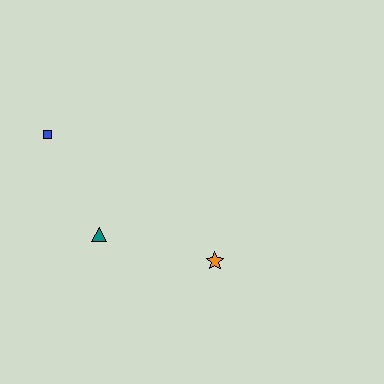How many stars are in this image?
There is 1 star.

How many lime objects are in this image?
There are no lime objects.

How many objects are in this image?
There are 3 objects.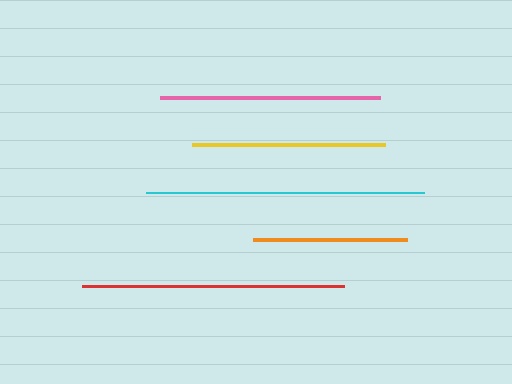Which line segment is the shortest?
The orange line is the shortest at approximately 154 pixels.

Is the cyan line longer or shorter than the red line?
The cyan line is longer than the red line.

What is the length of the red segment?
The red segment is approximately 261 pixels long.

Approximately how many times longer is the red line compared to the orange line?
The red line is approximately 1.7 times the length of the orange line.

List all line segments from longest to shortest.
From longest to shortest: cyan, red, pink, yellow, orange.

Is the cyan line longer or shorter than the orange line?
The cyan line is longer than the orange line.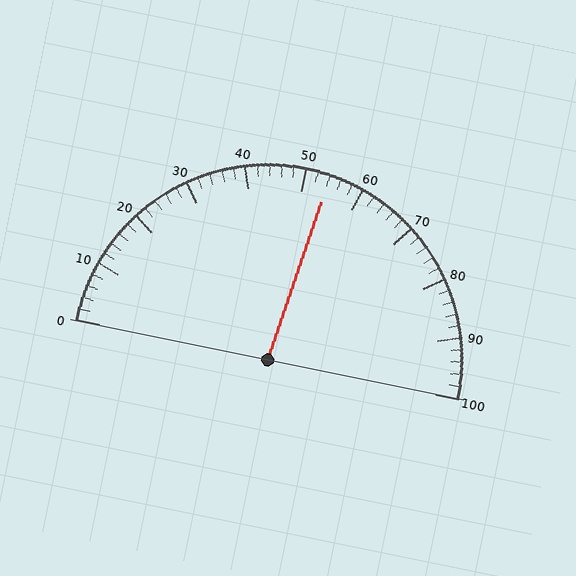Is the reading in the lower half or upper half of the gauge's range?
The reading is in the upper half of the range (0 to 100).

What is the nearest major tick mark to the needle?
The nearest major tick mark is 50.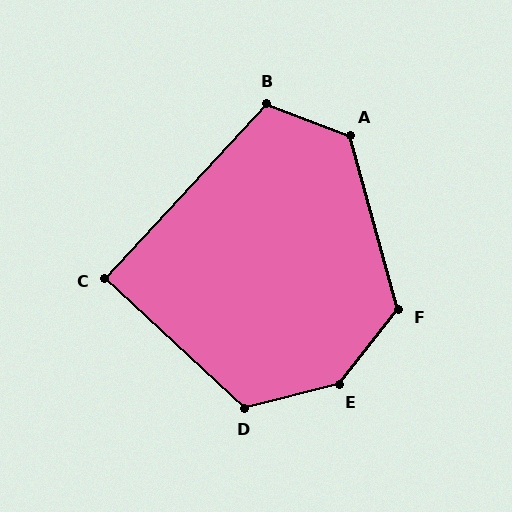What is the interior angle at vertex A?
Approximately 127 degrees (obtuse).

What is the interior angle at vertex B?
Approximately 112 degrees (obtuse).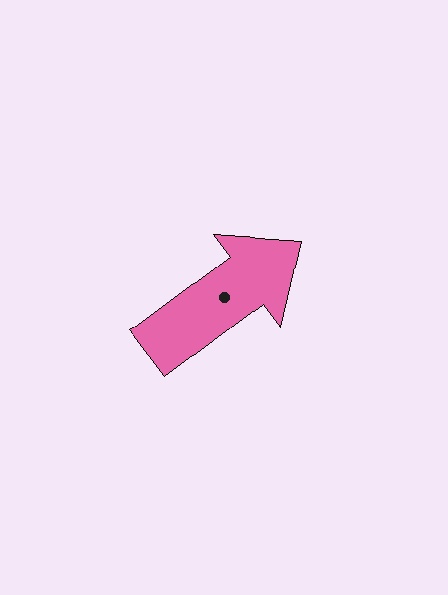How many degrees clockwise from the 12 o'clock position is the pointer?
Approximately 53 degrees.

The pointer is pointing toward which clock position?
Roughly 2 o'clock.